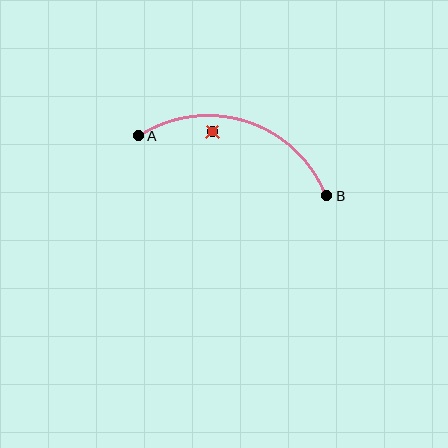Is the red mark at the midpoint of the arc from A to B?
No — the red mark does not lie on the arc at all. It sits slightly inside the curve.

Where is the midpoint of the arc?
The arc midpoint is the point on the curve farthest from the straight line joining A and B. It sits above that line.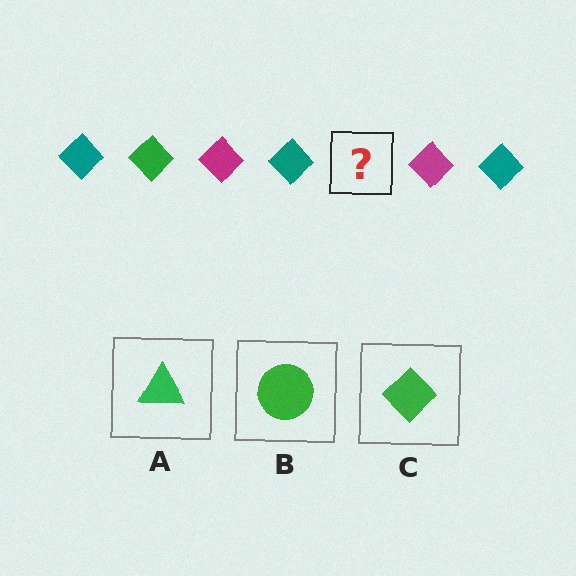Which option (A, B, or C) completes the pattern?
C.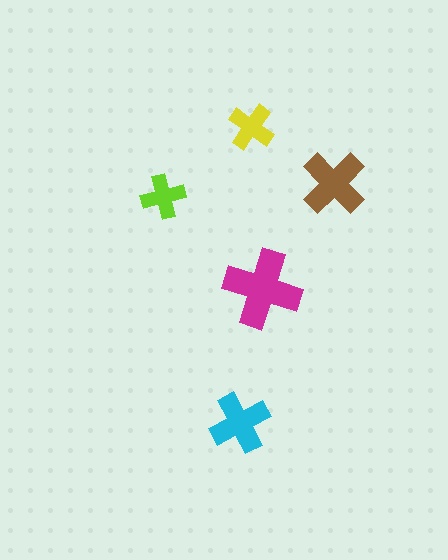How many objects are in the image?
There are 5 objects in the image.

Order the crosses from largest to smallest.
the magenta one, the brown one, the cyan one, the yellow one, the lime one.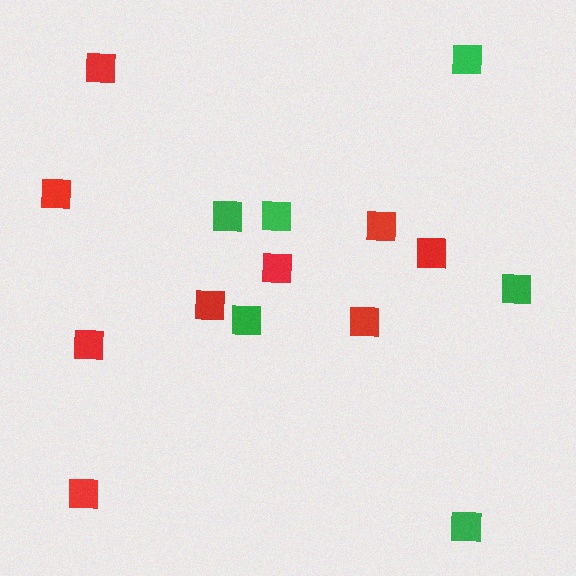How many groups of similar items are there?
There are 2 groups: one group of red squares (9) and one group of green squares (6).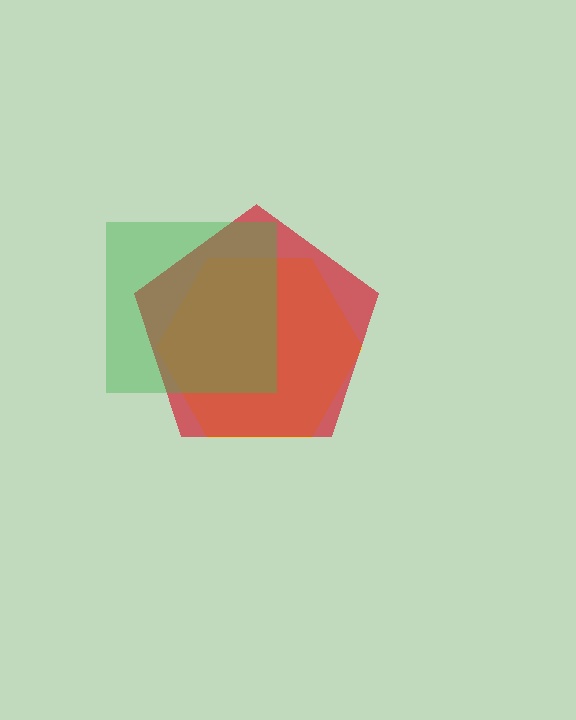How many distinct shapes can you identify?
There are 3 distinct shapes: a yellow hexagon, a red pentagon, a green square.